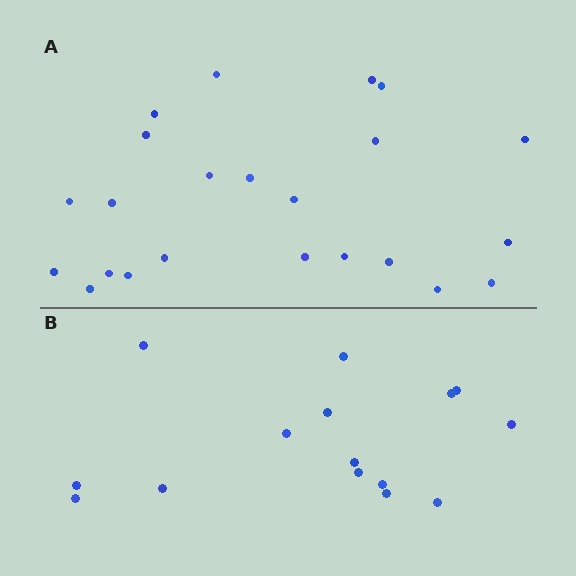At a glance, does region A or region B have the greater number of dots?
Region A (the top region) has more dots.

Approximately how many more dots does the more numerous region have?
Region A has roughly 8 or so more dots than region B.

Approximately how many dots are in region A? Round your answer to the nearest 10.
About 20 dots. (The exact count is 23, which rounds to 20.)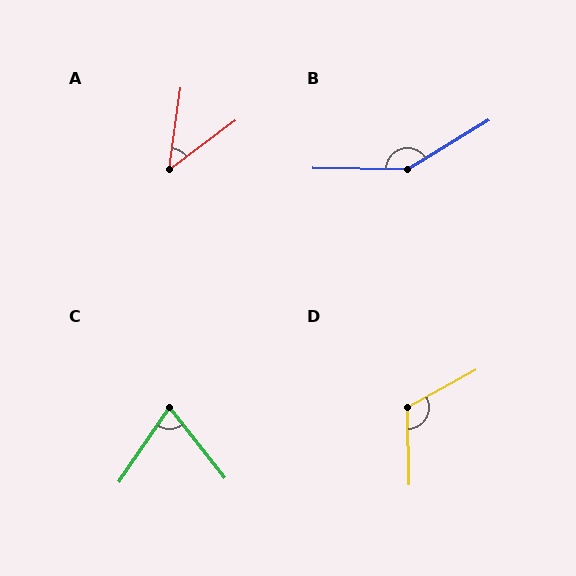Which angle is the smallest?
A, at approximately 45 degrees.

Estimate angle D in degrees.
Approximately 118 degrees.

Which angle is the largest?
B, at approximately 148 degrees.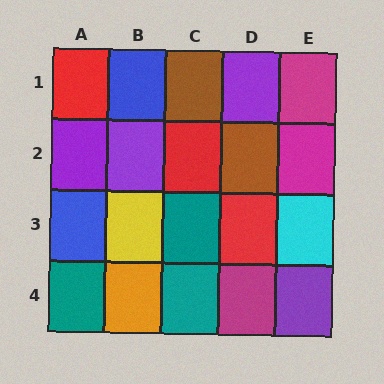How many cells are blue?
2 cells are blue.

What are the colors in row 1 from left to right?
Red, blue, brown, purple, magenta.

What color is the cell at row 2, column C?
Red.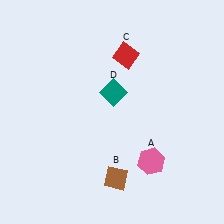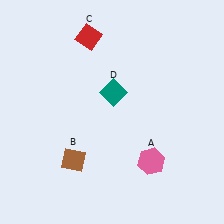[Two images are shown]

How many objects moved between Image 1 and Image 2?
2 objects moved between the two images.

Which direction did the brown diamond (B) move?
The brown diamond (B) moved left.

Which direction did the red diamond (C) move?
The red diamond (C) moved left.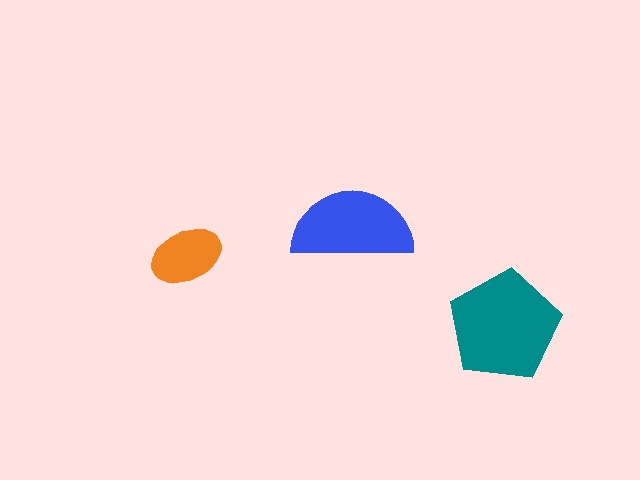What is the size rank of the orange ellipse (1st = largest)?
3rd.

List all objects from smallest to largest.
The orange ellipse, the blue semicircle, the teal pentagon.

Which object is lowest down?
The teal pentagon is bottommost.